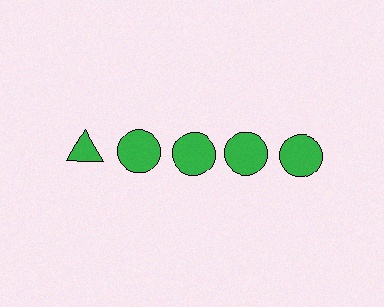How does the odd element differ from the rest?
It has a different shape: triangle instead of circle.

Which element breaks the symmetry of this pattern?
The green triangle in the top row, leftmost column breaks the symmetry. All other shapes are green circles.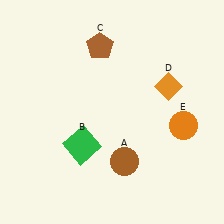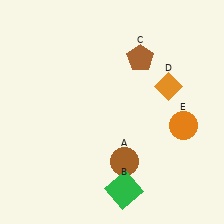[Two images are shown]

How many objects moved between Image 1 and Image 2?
2 objects moved between the two images.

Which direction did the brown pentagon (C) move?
The brown pentagon (C) moved right.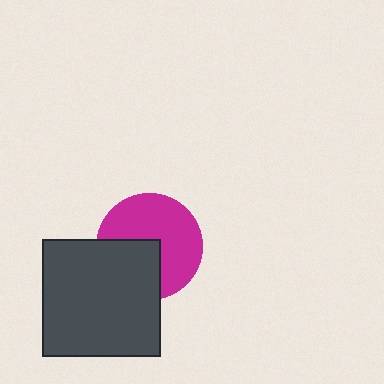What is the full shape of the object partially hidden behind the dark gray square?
The partially hidden object is a magenta circle.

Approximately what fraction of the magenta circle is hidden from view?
Roughly 37% of the magenta circle is hidden behind the dark gray square.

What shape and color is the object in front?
The object in front is a dark gray square.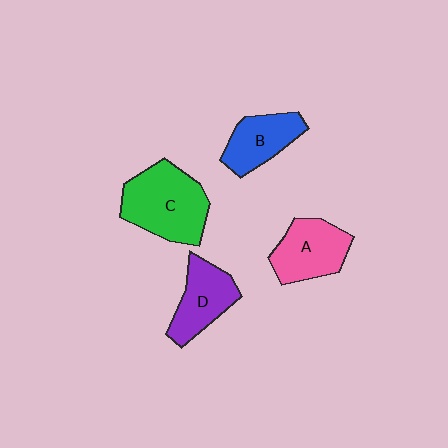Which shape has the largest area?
Shape C (green).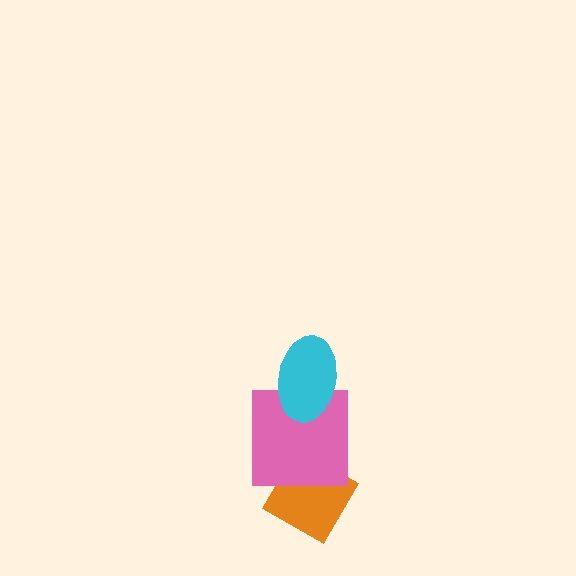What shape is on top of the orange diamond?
The pink square is on top of the orange diamond.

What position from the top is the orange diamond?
The orange diamond is 3rd from the top.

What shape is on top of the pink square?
The cyan ellipse is on top of the pink square.